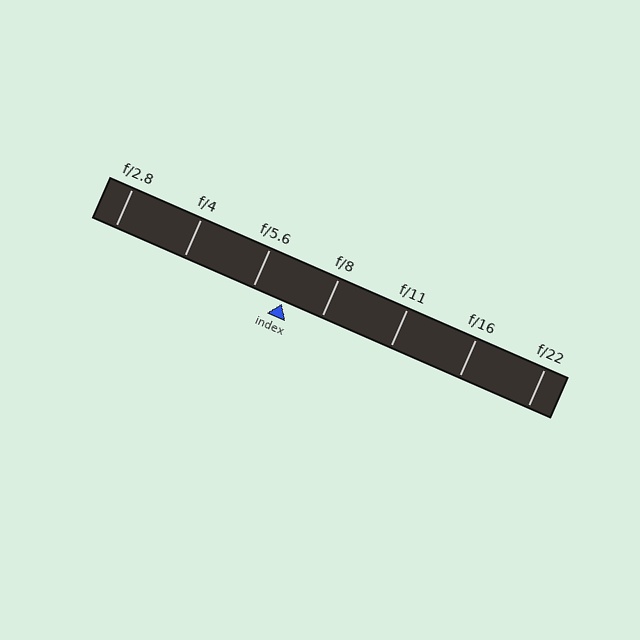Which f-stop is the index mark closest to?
The index mark is closest to f/5.6.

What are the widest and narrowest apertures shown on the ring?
The widest aperture shown is f/2.8 and the narrowest is f/22.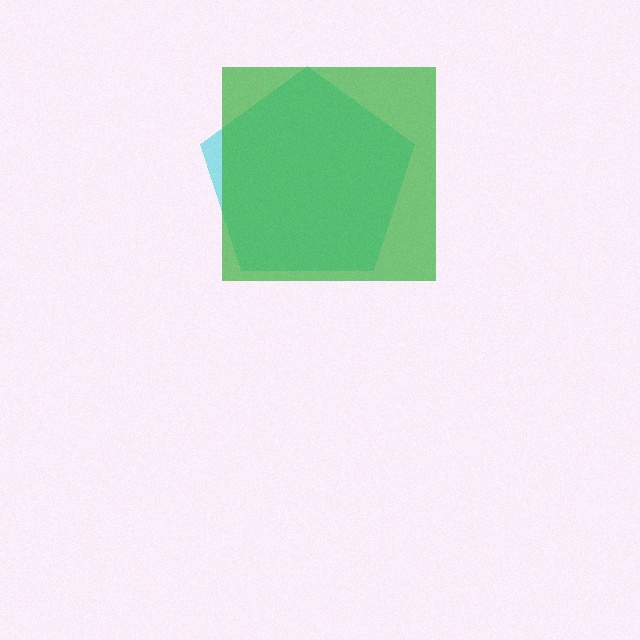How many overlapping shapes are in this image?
There are 2 overlapping shapes in the image.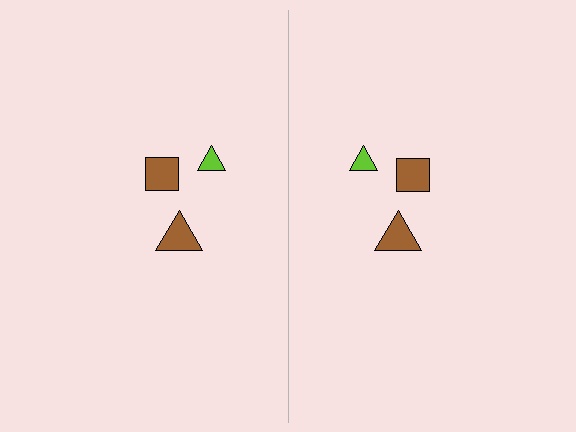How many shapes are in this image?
There are 6 shapes in this image.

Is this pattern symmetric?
Yes, this pattern has bilateral (reflection) symmetry.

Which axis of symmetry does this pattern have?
The pattern has a vertical axis of symmetry running through the center of the image.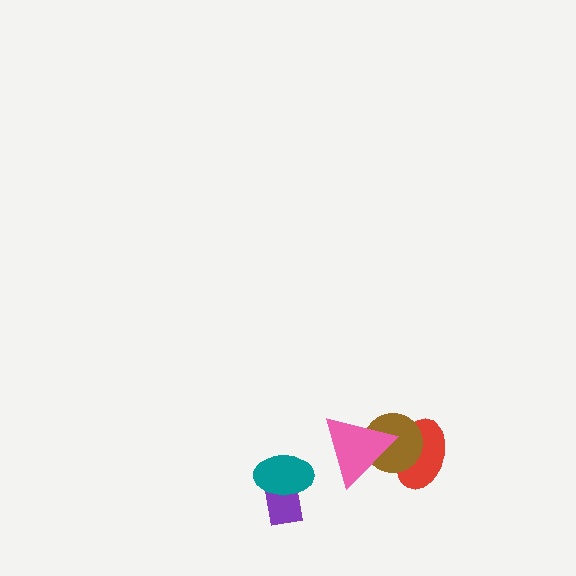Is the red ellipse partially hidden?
Yes, it is partially covered by another shape.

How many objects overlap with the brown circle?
2 objects overlap with the brown circle.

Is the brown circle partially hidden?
Yes, it is partially covered by another shape.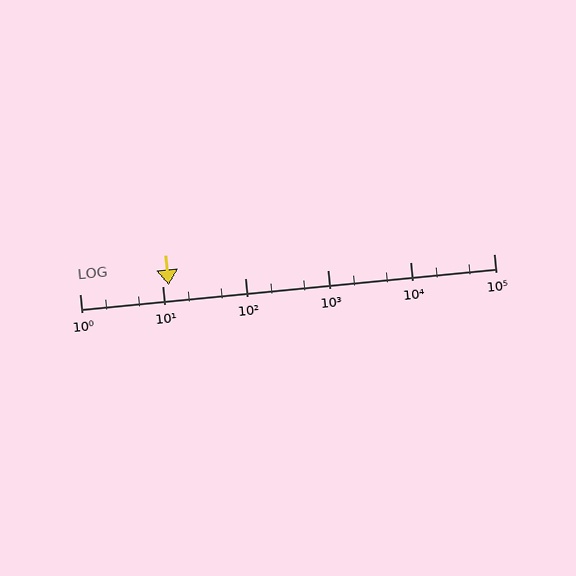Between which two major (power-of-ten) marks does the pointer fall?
The pointer is between 10 and 100.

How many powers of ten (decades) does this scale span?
The scale spans 5 decades, from 1 to 100000.